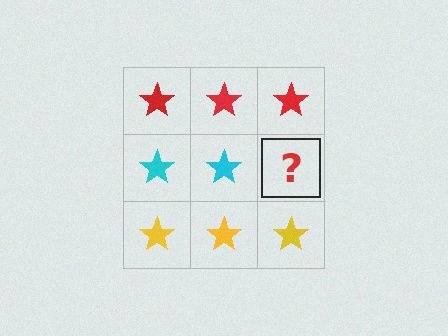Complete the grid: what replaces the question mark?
The question mark should be replaced with a cyan star.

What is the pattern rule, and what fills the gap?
The rule is that each row has a consistent color. The gap should be filled with a cyan star.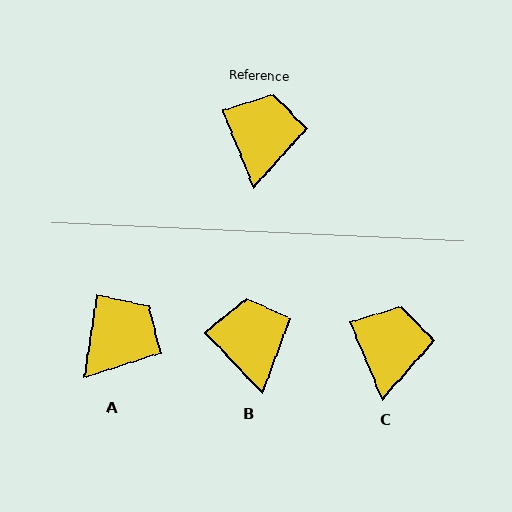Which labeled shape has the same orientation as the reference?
C.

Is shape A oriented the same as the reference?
No, it is off by about 31 degrees.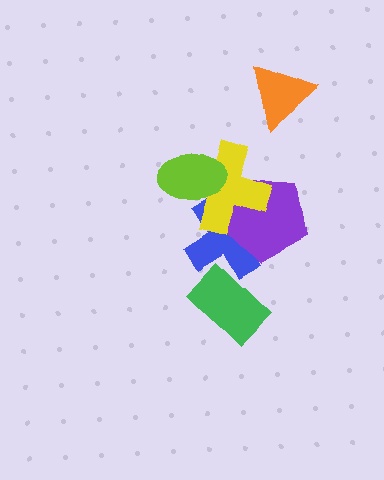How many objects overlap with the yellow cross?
3 objects overlap with the yellow cross.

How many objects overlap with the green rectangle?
1 object overlaps with the green rectangle.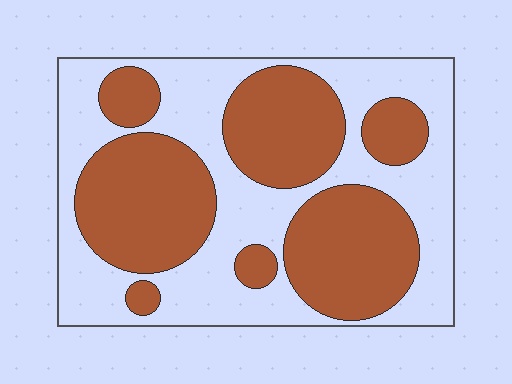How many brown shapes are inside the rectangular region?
7.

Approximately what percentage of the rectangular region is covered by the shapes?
Approximately 50%.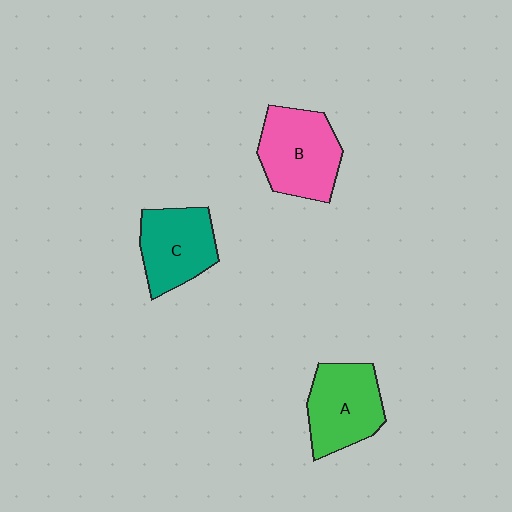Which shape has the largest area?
Shape B (pink).